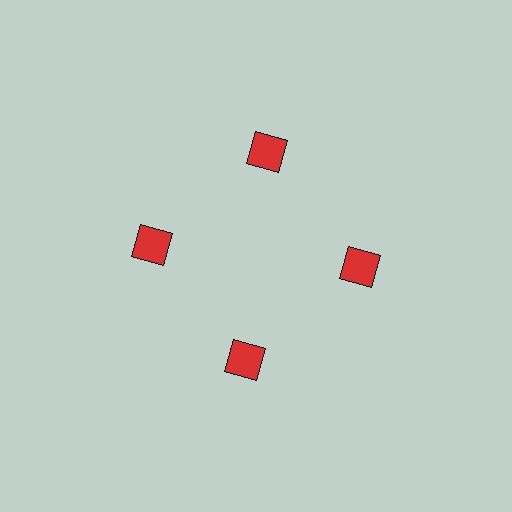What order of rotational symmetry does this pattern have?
This pattern has 4-fold rotational symmetry.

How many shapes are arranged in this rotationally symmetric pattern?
There are 4 shapes, arranged in 4 groups of 1.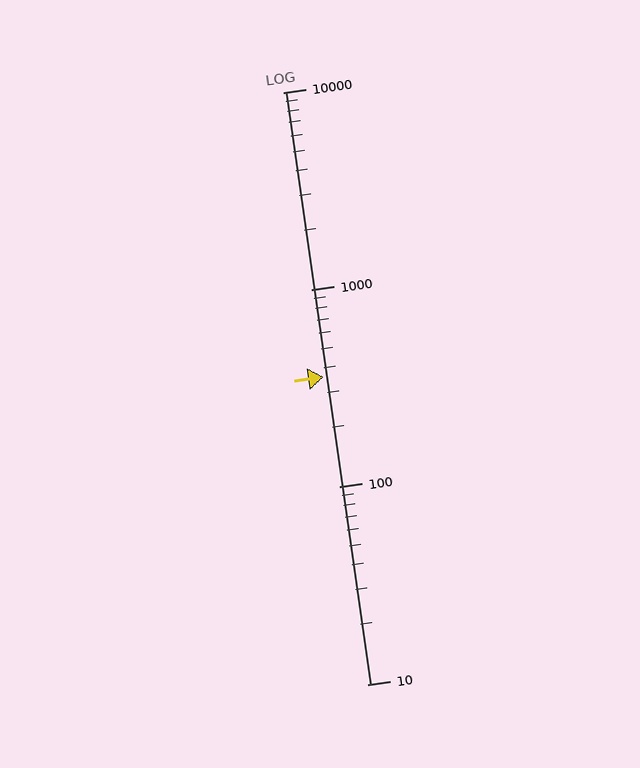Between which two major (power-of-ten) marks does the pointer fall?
The pointer is between 100 and 1000.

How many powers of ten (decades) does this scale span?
The scale spans 3 decades, from 10 to 10000.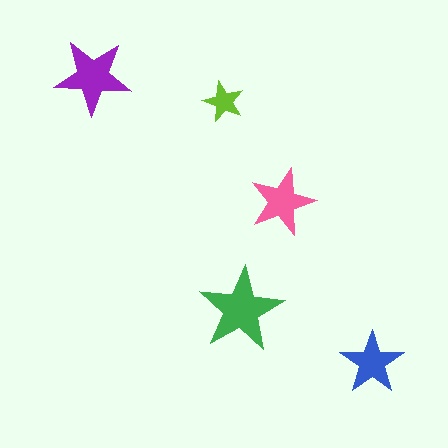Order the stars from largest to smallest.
the green one, the purple one, the pink one, the blue one, the lime one.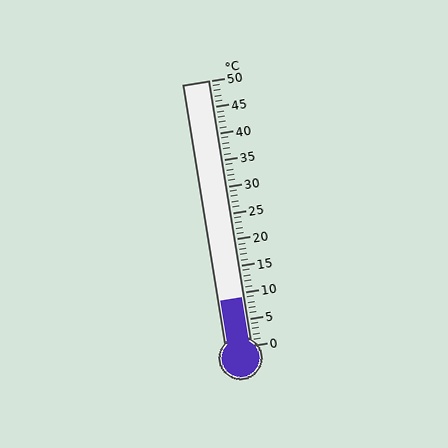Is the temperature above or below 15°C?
The temperature is below 15°C.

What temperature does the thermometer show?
The thermometer shows approximately 9°C.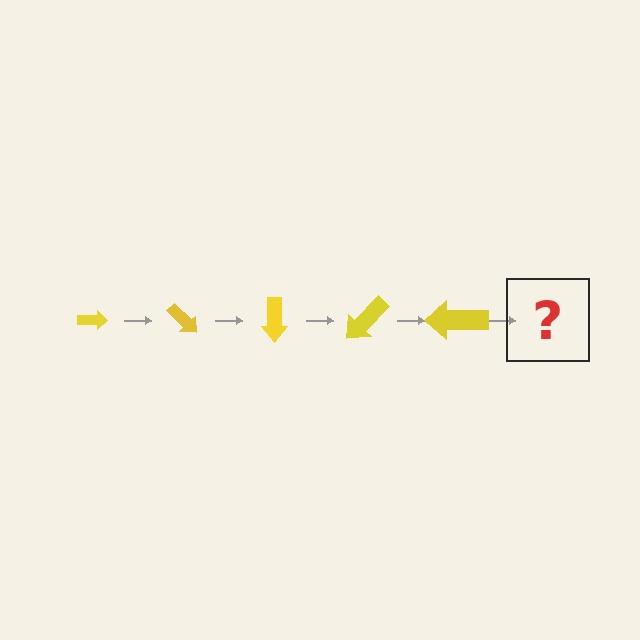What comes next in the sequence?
The next element should be an arrow, larger than the previous one and rotated 225 degrees from the start.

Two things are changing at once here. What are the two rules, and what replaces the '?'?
The two rules are that the arrow grows larger each step and it rotates 45 degrees each step. The '?' should be an arrow, larger than the previous one and rotated 225 degrees from the start.